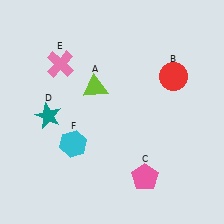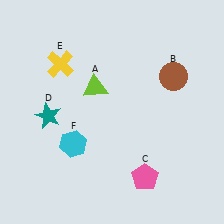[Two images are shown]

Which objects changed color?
B changed from red to brown. E changed from pink to yellow.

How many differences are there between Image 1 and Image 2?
There are 2 differences between the two images.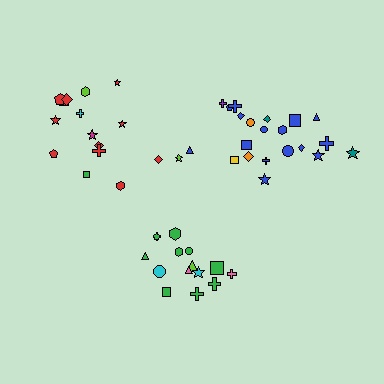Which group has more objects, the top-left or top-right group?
The top-right group.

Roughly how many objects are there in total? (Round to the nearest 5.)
Roughly 50 objects in total.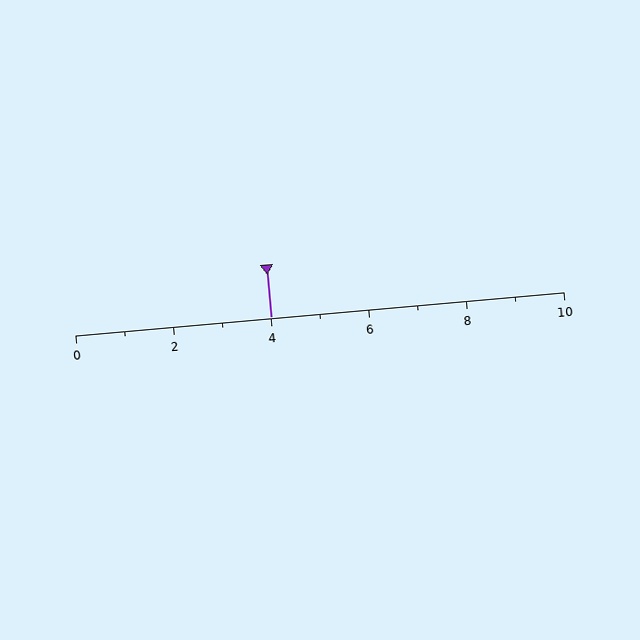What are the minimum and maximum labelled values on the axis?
The axis runs from 0 to 10.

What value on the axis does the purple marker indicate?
The marker indicates approximately 4.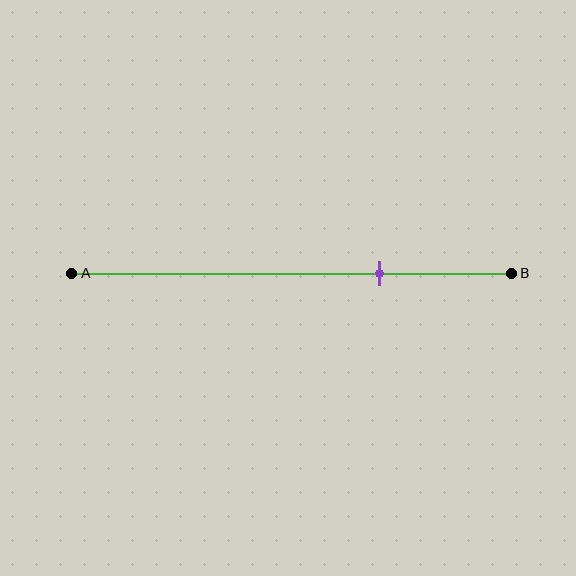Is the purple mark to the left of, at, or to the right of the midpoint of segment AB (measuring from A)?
The purple mark is to the right of the midpoint of segment AB.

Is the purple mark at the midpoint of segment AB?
No, the mark is at about 70% from A, not at the 50% midpoint.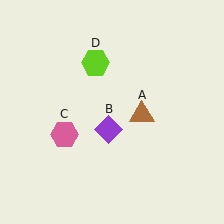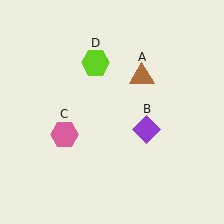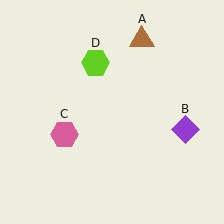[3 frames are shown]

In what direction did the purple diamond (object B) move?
The purple diamond (object B) moved right.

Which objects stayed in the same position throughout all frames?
Pink hexagon (object C) and lime hexagon (object D) remained stationary.